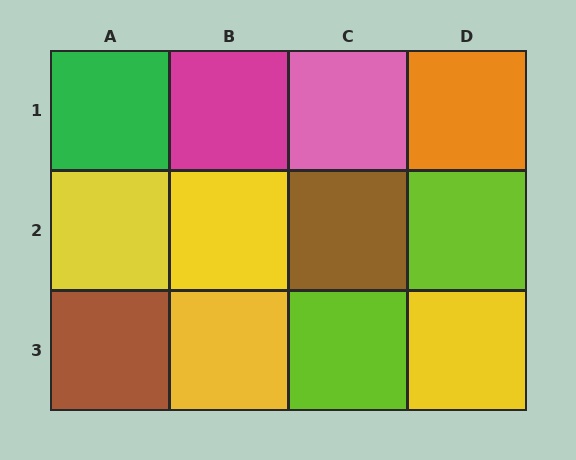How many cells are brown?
2 cells are brown.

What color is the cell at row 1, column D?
Orange.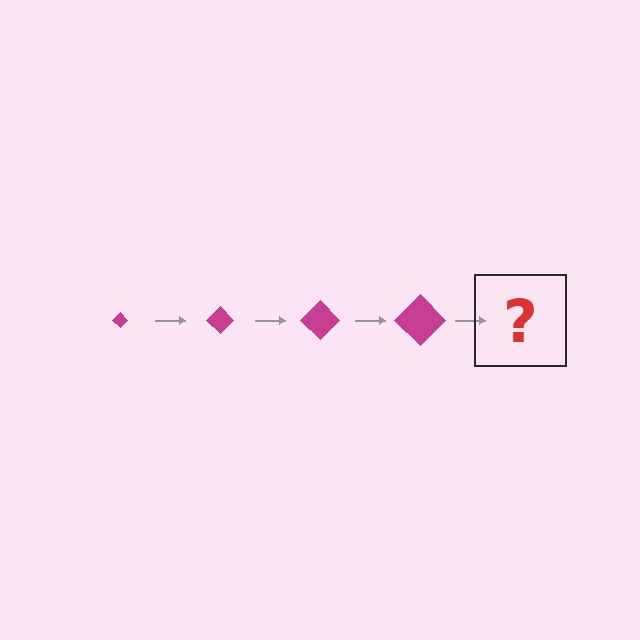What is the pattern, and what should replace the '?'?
The pattern is that the diamond gets progressively larger each step. The '?' should be a magenta diamond, larger than the previous one.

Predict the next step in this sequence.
The next step is a magenta diamond, larger than the previous one.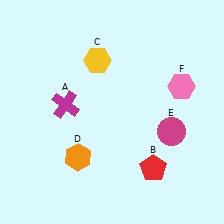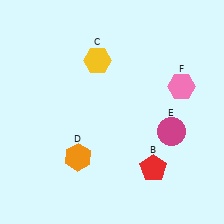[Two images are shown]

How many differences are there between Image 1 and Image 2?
There is 1 difference between the two images.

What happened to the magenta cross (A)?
The magenta cross (A) was removed in Image 2. It was in the top-left area of Image 1.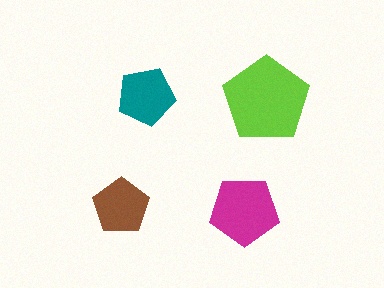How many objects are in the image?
There are 4 objects in the image.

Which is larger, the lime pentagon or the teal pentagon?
The lime one.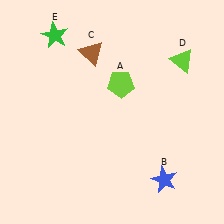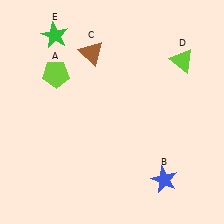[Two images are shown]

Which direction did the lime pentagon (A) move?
The lime pentagon (A) moved left.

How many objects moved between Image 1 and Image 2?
1 object moved between the two images.